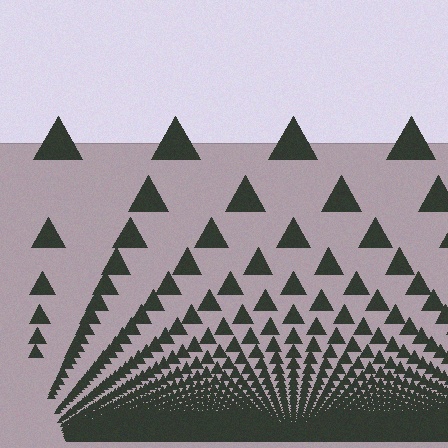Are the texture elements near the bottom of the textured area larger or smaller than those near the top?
Smaller. The gradient is inverted — elements near the bottom are smaller and denser.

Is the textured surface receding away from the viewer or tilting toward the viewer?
The surface appears to tilt toward the viewer. Texture elements get larger and sparser toward the top.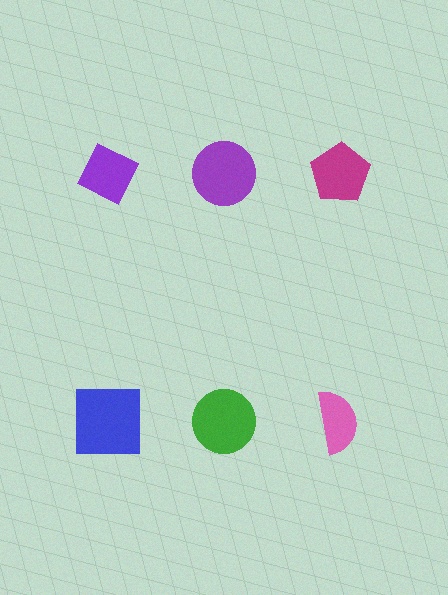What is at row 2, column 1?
A blue square.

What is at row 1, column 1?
A purple diamond.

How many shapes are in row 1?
3 shapes.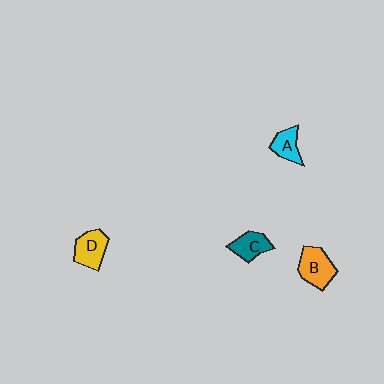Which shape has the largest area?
Shape B (orange).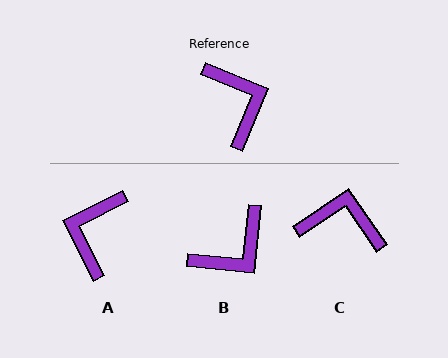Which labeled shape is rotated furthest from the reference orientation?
A, about 139 degrees away.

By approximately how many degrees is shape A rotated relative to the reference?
Approximately 139 degrees counter-clockwise.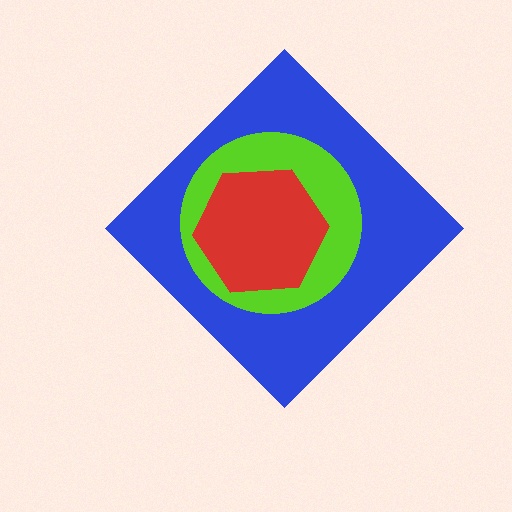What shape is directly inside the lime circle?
The red hexagon.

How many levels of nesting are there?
3.